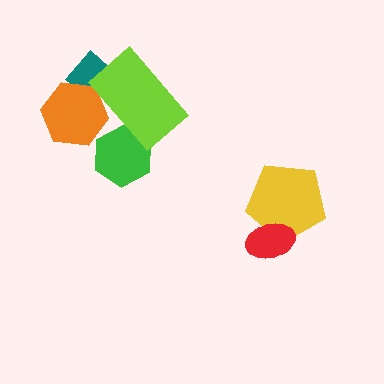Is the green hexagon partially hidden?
Yes, it is partially covered by another shape.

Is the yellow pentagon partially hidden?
Yes, it is partially covered by another shape.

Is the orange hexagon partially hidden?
Yes, it is partially covered by another shape.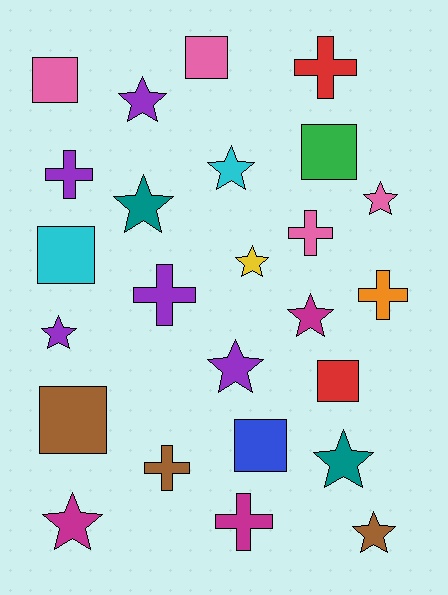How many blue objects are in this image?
There is 1 blue object.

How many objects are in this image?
There are 25 objects.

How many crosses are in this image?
There are 7 crosses.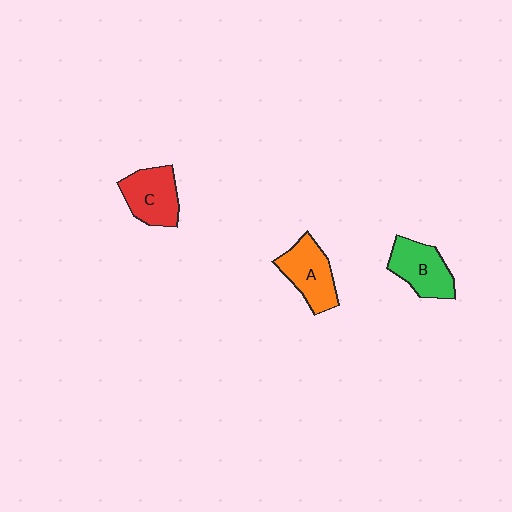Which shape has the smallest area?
Shape B (green).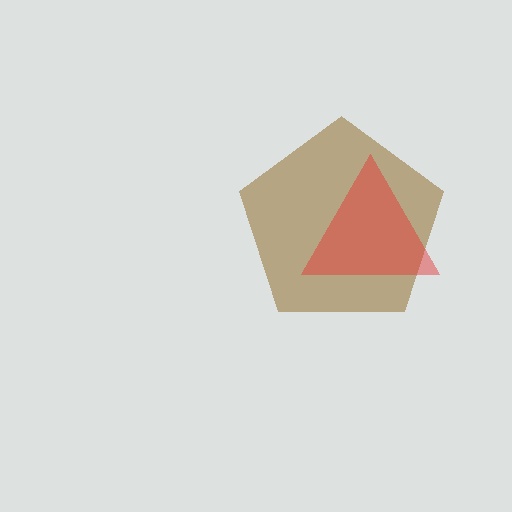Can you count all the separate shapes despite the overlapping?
Yes, there are 2 separate shapes.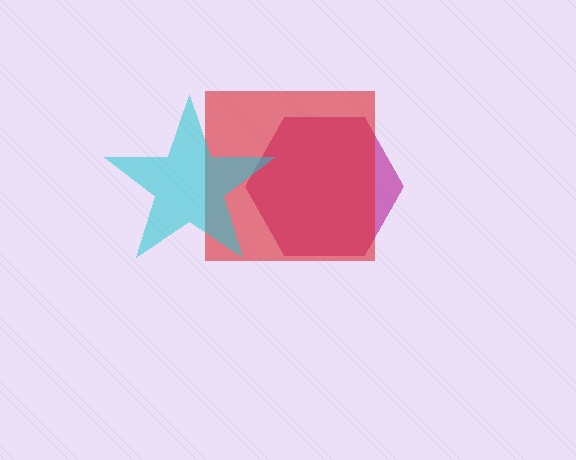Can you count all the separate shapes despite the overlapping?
Yes, there are 3 separate shapes.